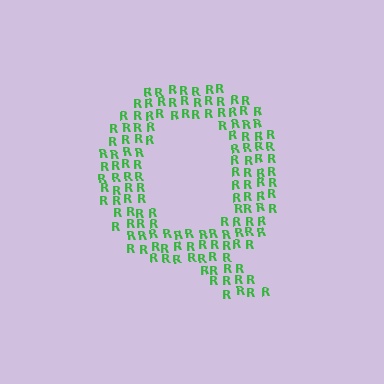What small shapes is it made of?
It is made of small letter R's.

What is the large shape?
The large shape is the letter Q.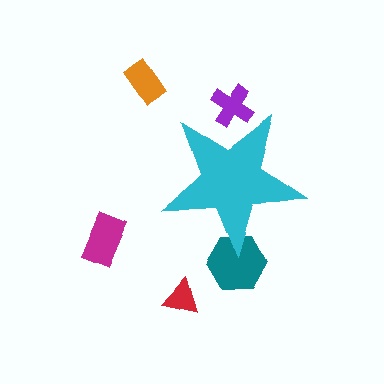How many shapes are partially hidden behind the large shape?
2 shapes are partially hidden.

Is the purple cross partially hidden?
Yes, the purple cross is partially hidden behind the cyan star.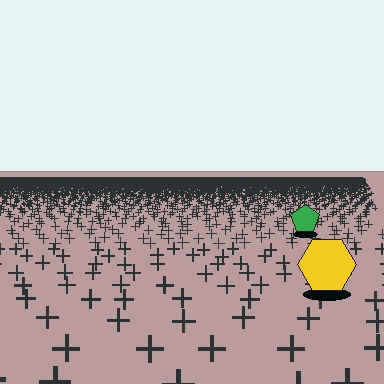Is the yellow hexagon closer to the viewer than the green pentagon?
Yes. The yellow hexagon is closer — you can tell from the texture gradient: the ground texture is coarser near it.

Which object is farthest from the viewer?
The green pentagon is farthest from the viewer. It appears smaller and the ground texture around it is denser.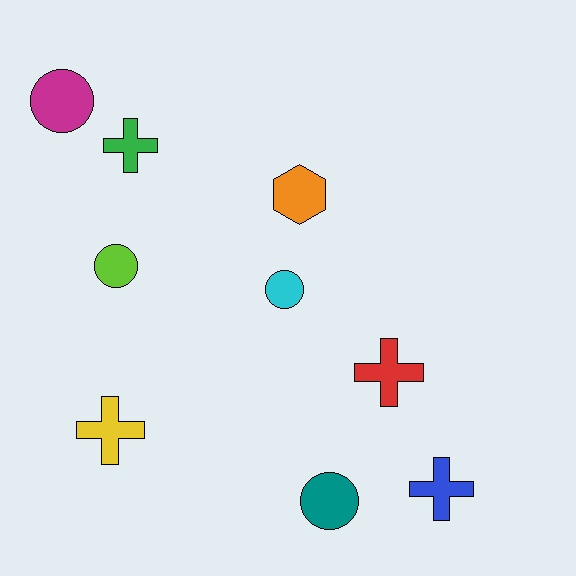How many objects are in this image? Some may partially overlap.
There are 9 objects.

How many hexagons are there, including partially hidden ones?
There is 1 hexagon.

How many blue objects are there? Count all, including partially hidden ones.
There is 1 blue object.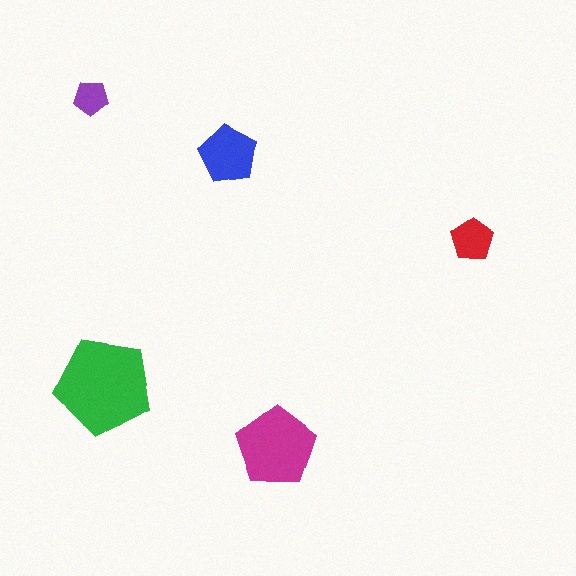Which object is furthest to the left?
The purple pentagon is leftmost.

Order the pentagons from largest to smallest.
the green one, the magenta one, the blue one, the red one, the purple one.